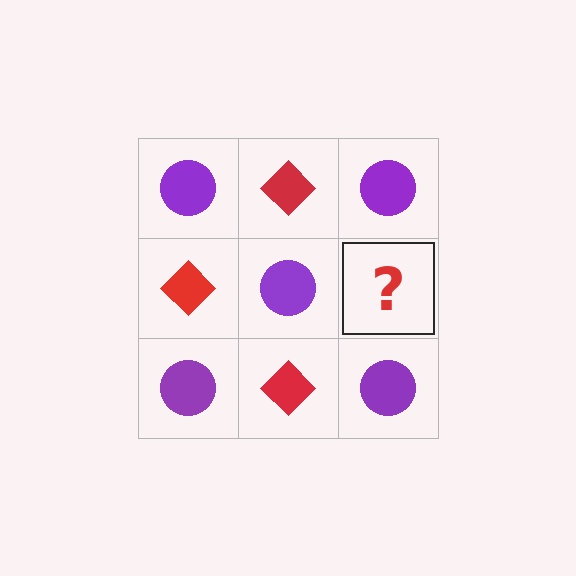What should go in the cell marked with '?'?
The missing cell should contain a red diamond.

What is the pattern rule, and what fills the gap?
The rule is that it alternates purple circle and red diamond in a checkerboard pattern. The gap should be filled with a red diamond.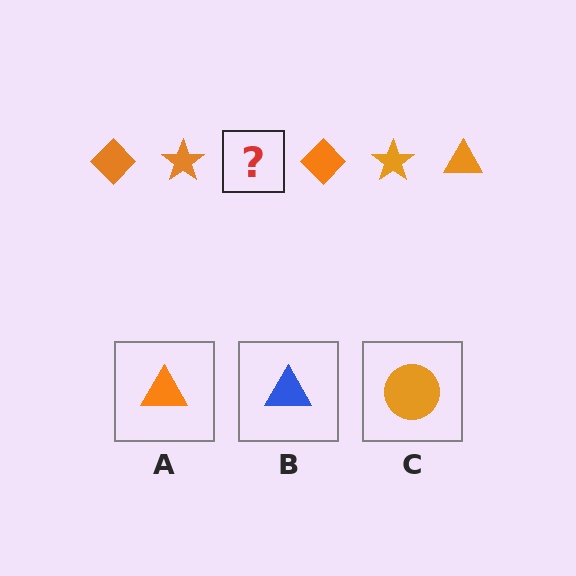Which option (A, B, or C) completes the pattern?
A.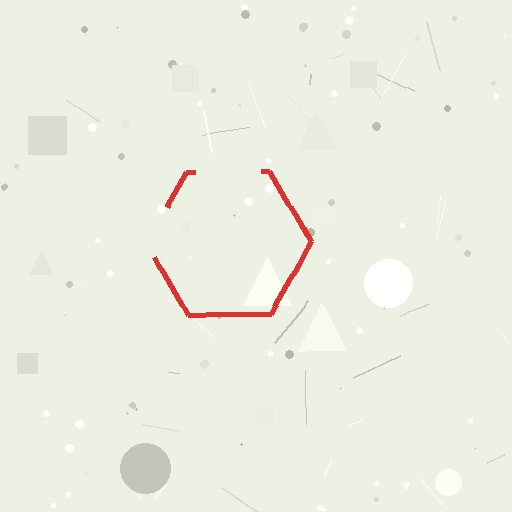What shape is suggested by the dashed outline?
The dashed outline suggests a hexagon.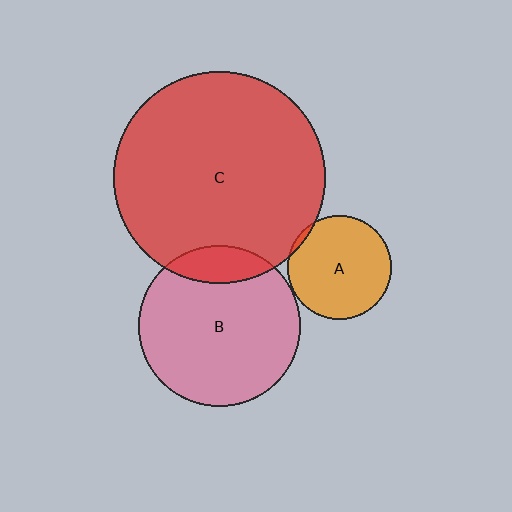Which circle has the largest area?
Circle C (red).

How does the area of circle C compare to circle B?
Approximately 1.7 times.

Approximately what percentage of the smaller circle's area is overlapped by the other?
Approximately 15%.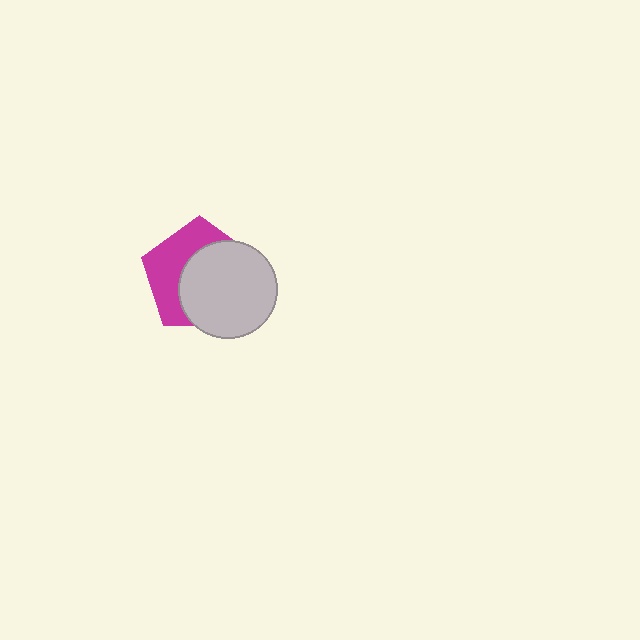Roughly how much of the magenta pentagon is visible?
A small part of it is visible (roughly 42%).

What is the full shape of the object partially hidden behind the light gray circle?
The partially hidden object is a magenta pentagon.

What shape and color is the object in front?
The object in front is a light gray circle.